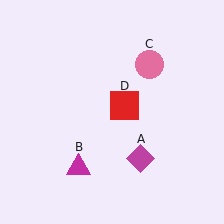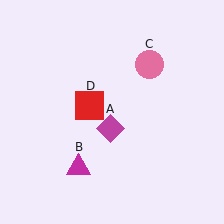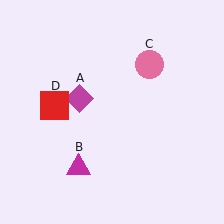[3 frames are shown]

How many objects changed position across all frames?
2 objects changed position: magenta diamond (object A), red square (object D).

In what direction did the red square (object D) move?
The red square (object D) moved left.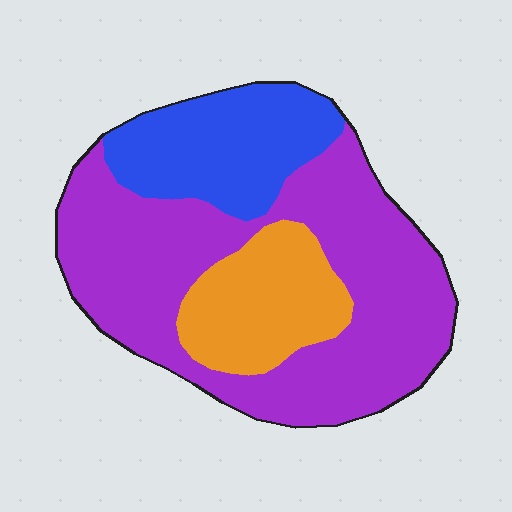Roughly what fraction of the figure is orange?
Orange takes up about one fifth (1/5) of the figure.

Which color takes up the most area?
Purple, at roughly 60%.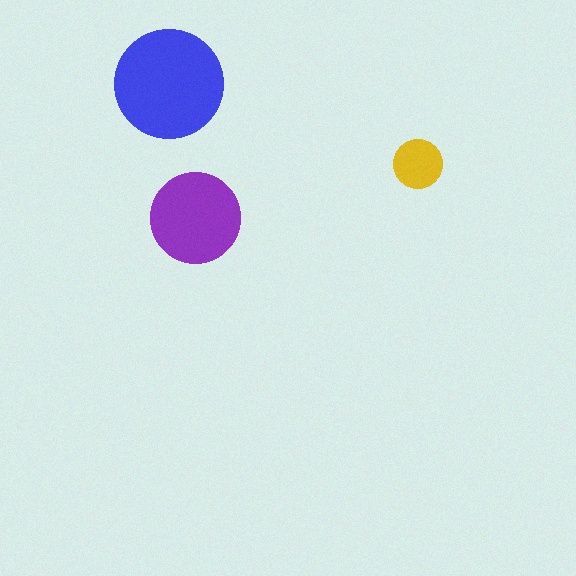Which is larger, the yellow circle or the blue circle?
The blue one.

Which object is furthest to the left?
The blue circle is leftmost.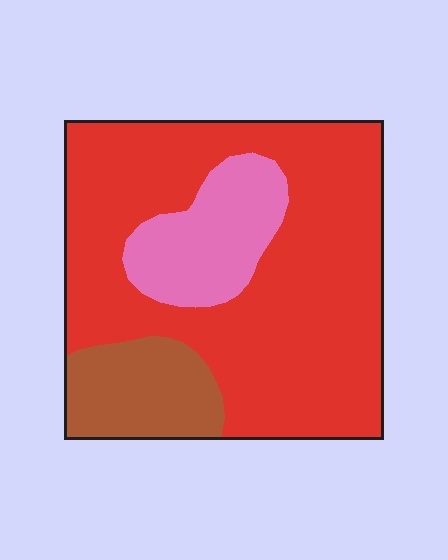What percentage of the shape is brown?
Brown covers 14% of the shape.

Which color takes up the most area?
Red, at roughly 70%.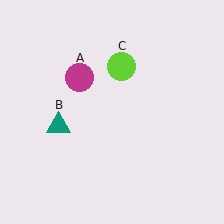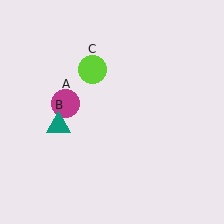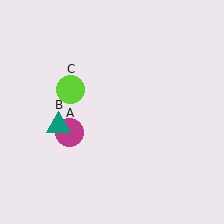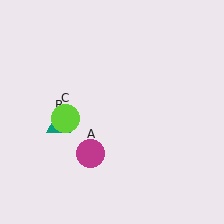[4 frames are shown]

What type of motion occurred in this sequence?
The magenta circle (object A), lime circle (object C) rotated counterclockwise around the center of the scene.